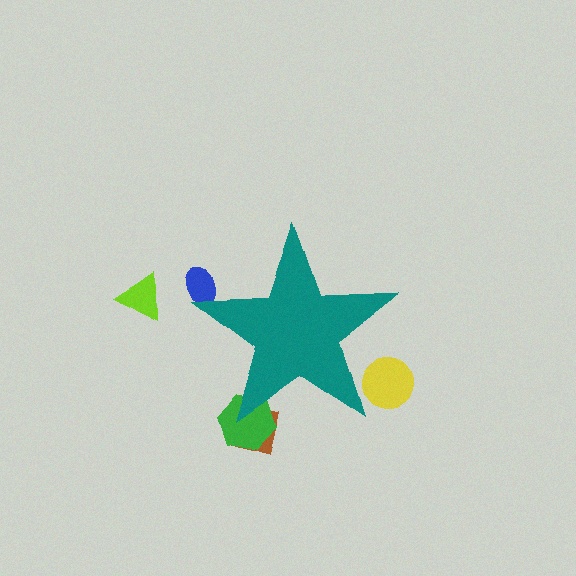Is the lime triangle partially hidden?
No, the lime triangle is fully visible.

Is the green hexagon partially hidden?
Yes, the green hexagon is partially hidden behind the teal star.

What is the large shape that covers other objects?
A teal star.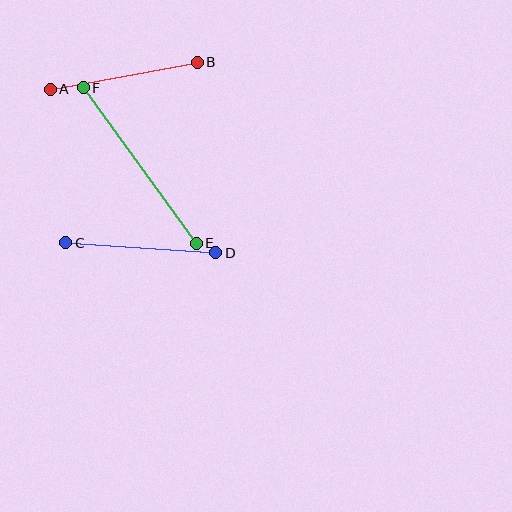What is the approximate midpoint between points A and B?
The midpoint is at approximately (124, 76) pixels.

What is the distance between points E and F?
The distance is approximately 192 pixels.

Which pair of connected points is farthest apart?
Points E and F are farthest apart.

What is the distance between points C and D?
The distance is approximately 150 pixels.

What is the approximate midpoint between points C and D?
The midpoint is at approximately (141, 248) pixels.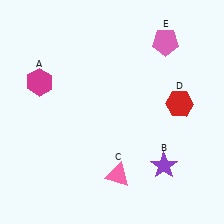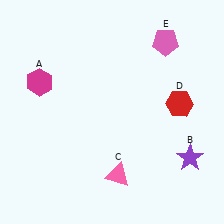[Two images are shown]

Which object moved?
The purple star (B) moved right.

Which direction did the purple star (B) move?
The purple star (B) moved right.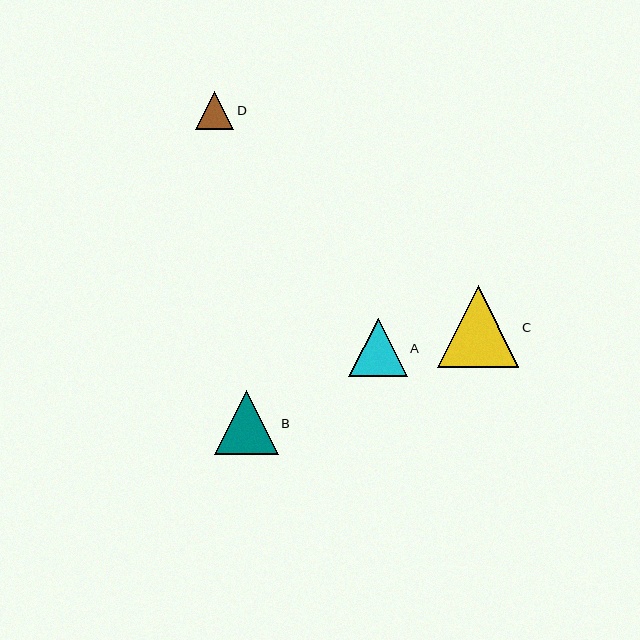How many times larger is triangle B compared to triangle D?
Triangle B is approximately 1.7 times the size of triangle D.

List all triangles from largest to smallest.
From largest to smallest: C, B, A, D.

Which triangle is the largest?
Triangle C is the largest with a size of approximately 81 pixels.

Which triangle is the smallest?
Triangle D is the smallest with a size of approximately 38 pixels.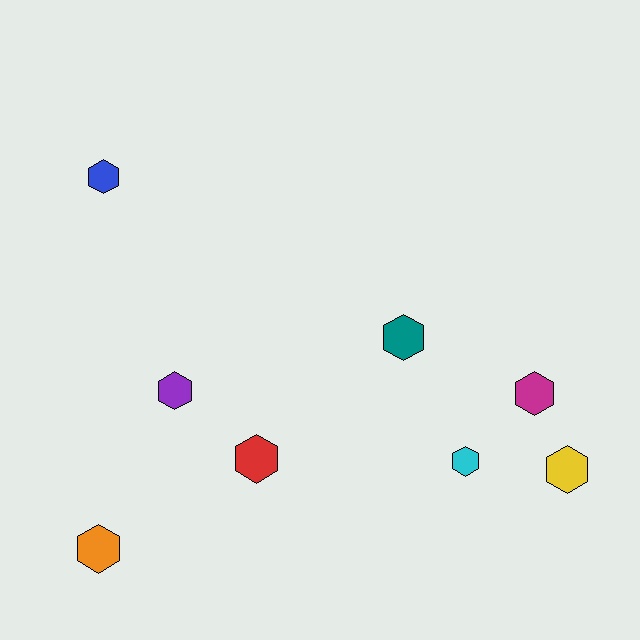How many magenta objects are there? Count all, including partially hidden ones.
There is 1 magenta object.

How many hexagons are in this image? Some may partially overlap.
There are 8 hexagons.